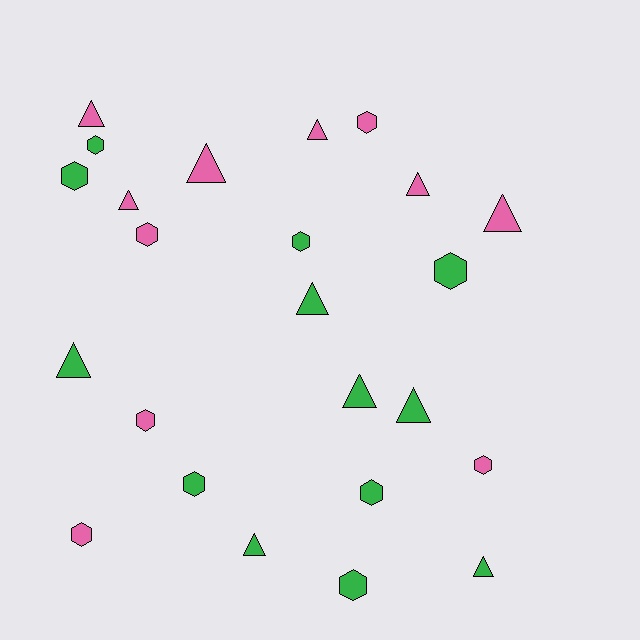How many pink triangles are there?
There are 6 pink triangles.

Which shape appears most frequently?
Hexagon, with 12 objects.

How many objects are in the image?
There are 24 objects.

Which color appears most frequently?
Green, with 13 objects.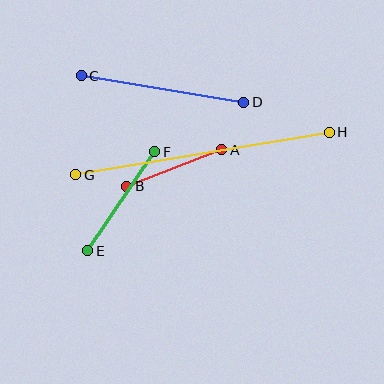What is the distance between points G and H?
The distance is approximately 257 pixels.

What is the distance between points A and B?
The distance is approximately 102 pixels.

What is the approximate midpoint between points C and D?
The midpoint is at approximately (162, 89) pixels.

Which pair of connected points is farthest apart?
Points G and H are farthest apart.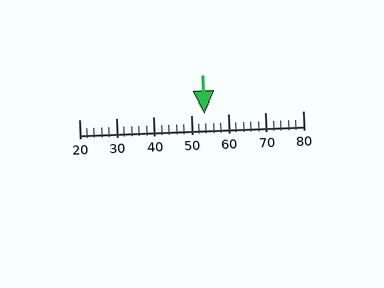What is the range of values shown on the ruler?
The ruler shows values from 20 to 80.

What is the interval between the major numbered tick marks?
The major tick marks are spaced 10 units apart.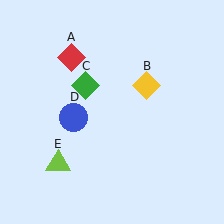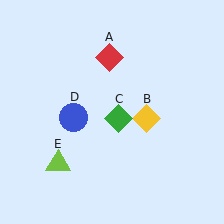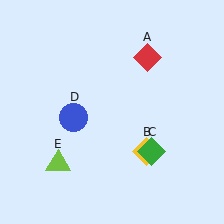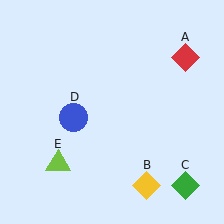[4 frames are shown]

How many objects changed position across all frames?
3 objects changed position: red diamond (object A), yellow diamond (object B), green diamond (object C).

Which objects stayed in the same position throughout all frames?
Blue circle (object D) and lime triangle (object E) remained stationary.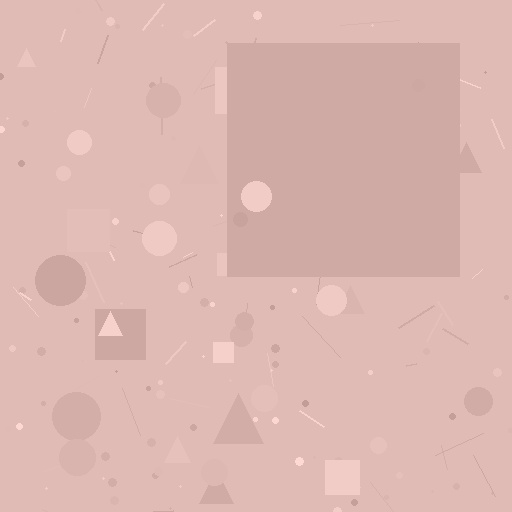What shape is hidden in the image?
A square is hidden in the image.